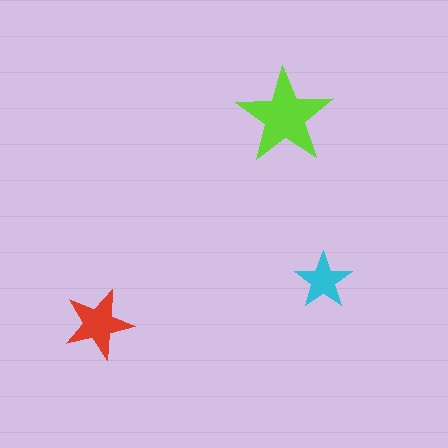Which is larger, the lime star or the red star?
The lime one.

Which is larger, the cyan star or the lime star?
The lime one.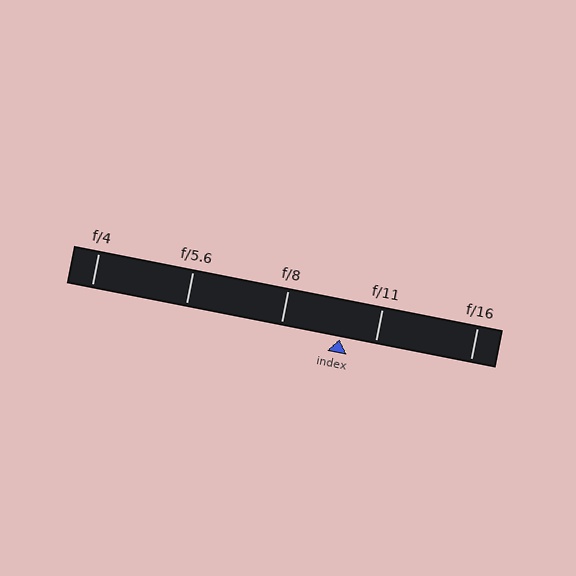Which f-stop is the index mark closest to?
The index mark is closest to f/11.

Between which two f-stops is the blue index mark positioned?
The index mark is between f/8 and f/11.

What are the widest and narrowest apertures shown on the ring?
The widest aperture shown is f/4 and the narrowest is f/16.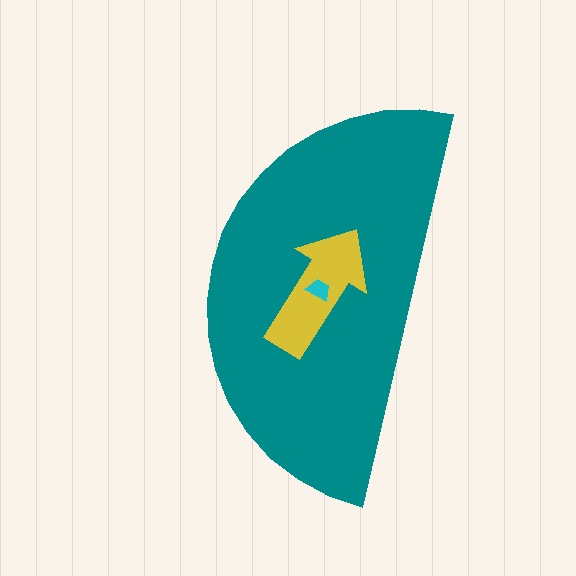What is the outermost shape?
The teal semicircle.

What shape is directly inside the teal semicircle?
The yellow arrow.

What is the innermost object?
The cyan trapezoid.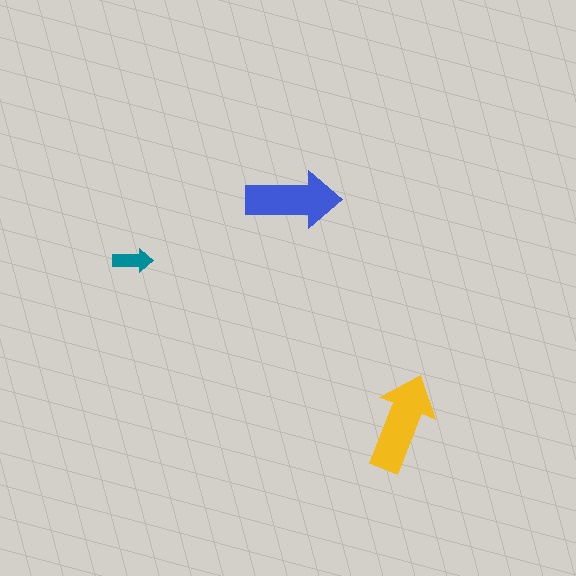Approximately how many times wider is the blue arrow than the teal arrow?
About 2.5 times wider.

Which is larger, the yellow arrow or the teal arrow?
The yellow one.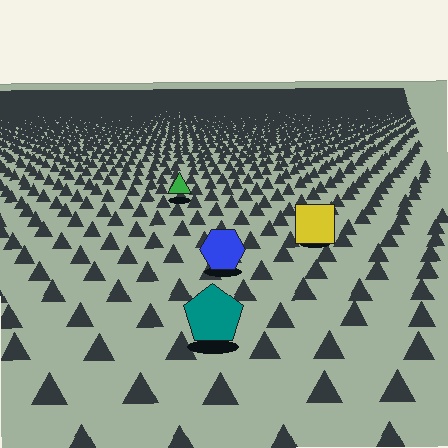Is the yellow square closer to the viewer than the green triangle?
Yes. The yellow square is closer — you can tell from the texture gradient: the ground texture is coarser near it.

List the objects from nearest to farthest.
From nearest to farthest: the teal pentagon, the blue hexagon, the yellow square, the green triangle.